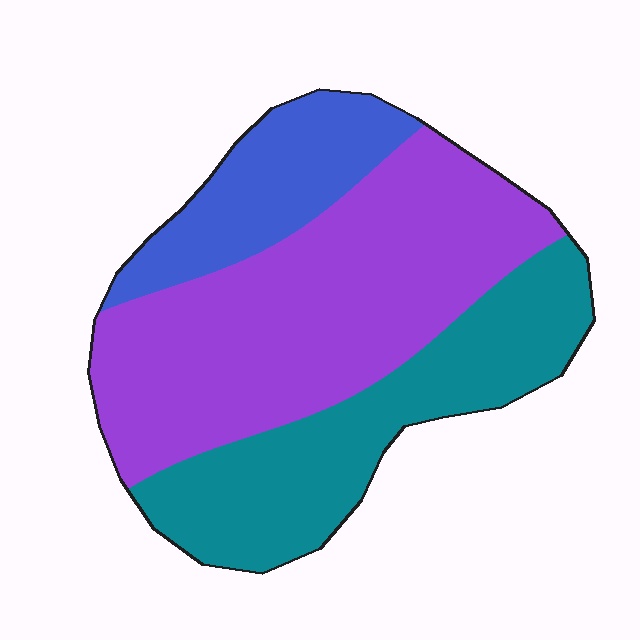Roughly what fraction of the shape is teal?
Teal covers roughly 30% of the shape.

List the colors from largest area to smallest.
From largest to smallest: purple, teal, blue.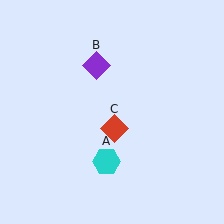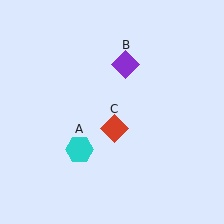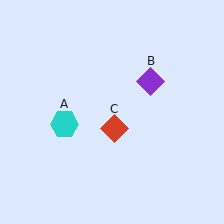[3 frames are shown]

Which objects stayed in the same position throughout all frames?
Red diamond (object C) remained stationary.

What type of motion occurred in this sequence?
The cyan hexagon (object A), purple diamond (object B) rotated clockwise around the center of the scene.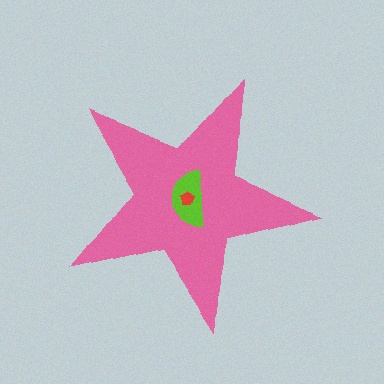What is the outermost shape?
The pink star.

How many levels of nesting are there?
3.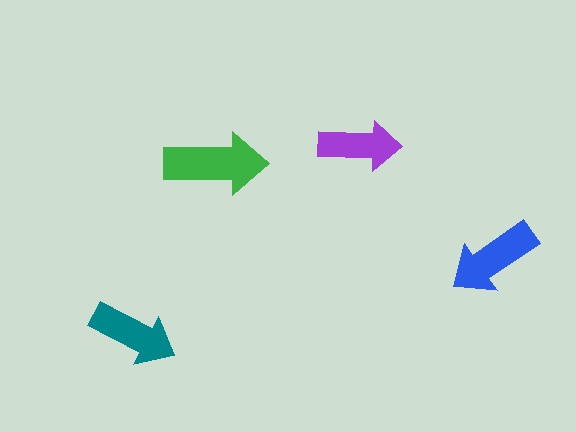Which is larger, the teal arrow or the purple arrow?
The teal one.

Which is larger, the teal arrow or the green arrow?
The green one.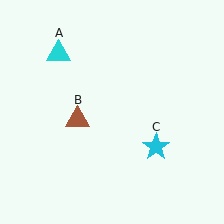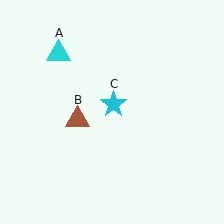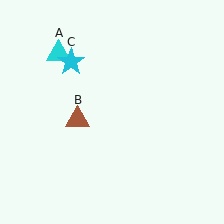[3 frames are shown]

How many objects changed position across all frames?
1 object changed position: cyan star (object C).